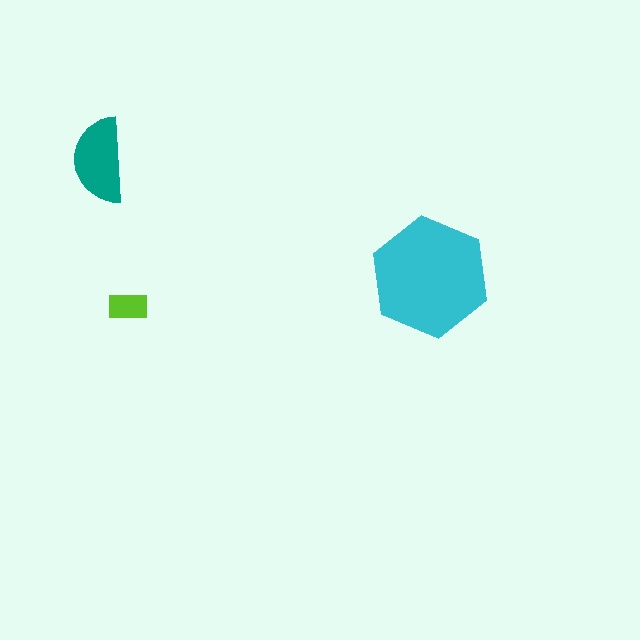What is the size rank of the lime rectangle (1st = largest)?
3rd.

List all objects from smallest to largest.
The lime rectangle, the teal semicircle, the cyan hexagon.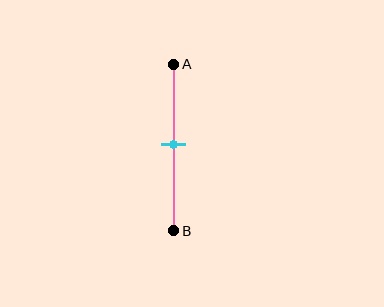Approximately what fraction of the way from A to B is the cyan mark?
The cyan mark is approximately 50% of the way from A to B.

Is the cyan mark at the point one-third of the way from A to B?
No, the mark is at about 50% from A, not at the 33% one-third point.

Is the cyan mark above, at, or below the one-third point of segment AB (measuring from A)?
The cyan mark is below the one-third point of segment AB.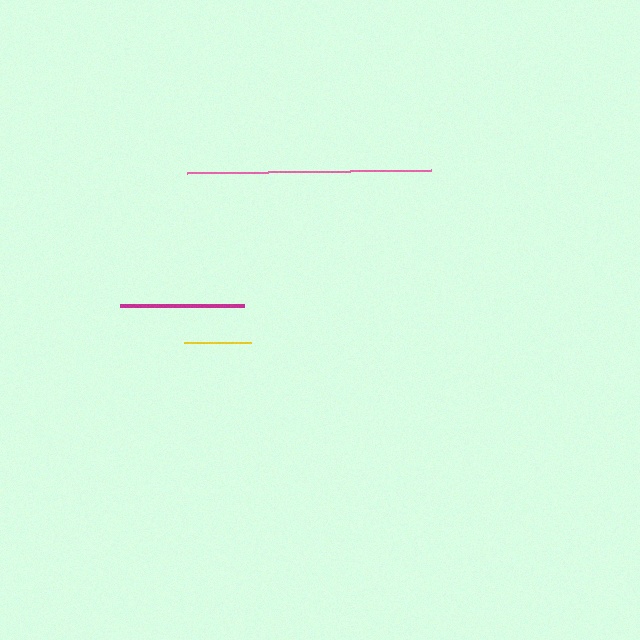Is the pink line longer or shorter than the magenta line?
The pink line is longer than the magenta line.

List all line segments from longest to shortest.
From longest to shortest: pink, magenta, yellow.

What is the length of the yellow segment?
The yellow segment is approximately 67 pixels long.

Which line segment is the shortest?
The yellow line is the shortest at approximately 67 pixels.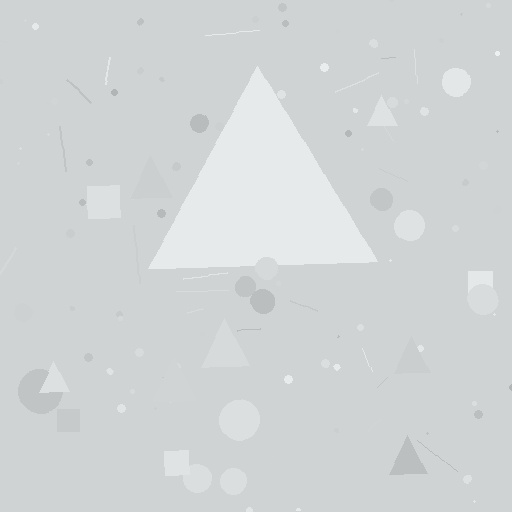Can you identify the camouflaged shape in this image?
The camouflaged shape is a triangle.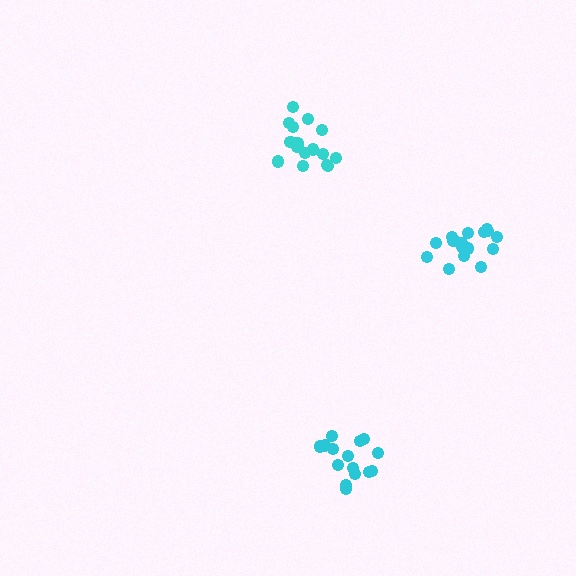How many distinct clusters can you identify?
There are 3 distinct clusters.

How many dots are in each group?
Group 1: 18 dots, Group 2: 17 dots, Group 3: 15 dots (50 total).